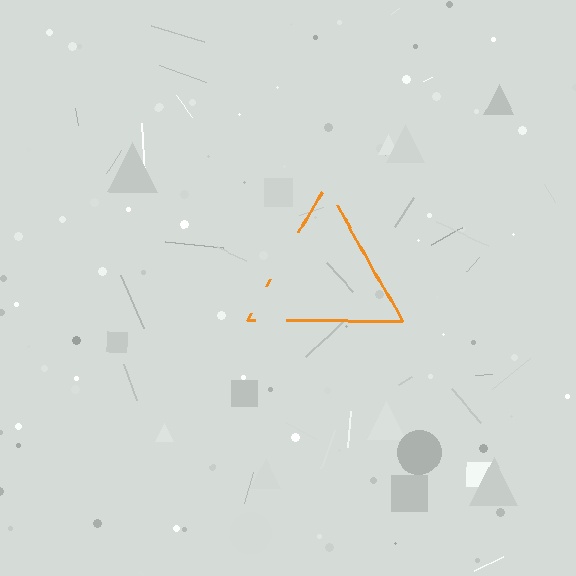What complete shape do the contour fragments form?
The contour fragments form a triangle.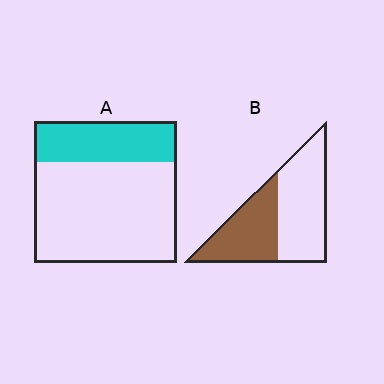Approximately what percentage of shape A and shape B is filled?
A is approximately 30% and B is approximately 45%.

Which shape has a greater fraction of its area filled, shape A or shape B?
Shape B.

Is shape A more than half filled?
No.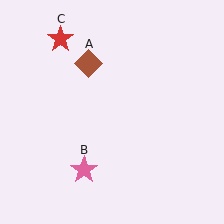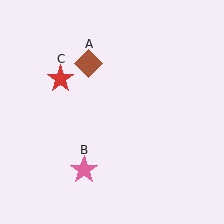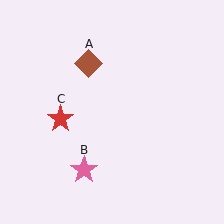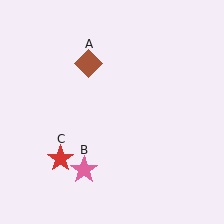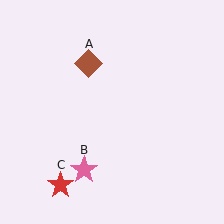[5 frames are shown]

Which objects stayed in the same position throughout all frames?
Brown diamond (object A) and pink star (object B) remained stationary.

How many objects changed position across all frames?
1 object changed position: red star (object C).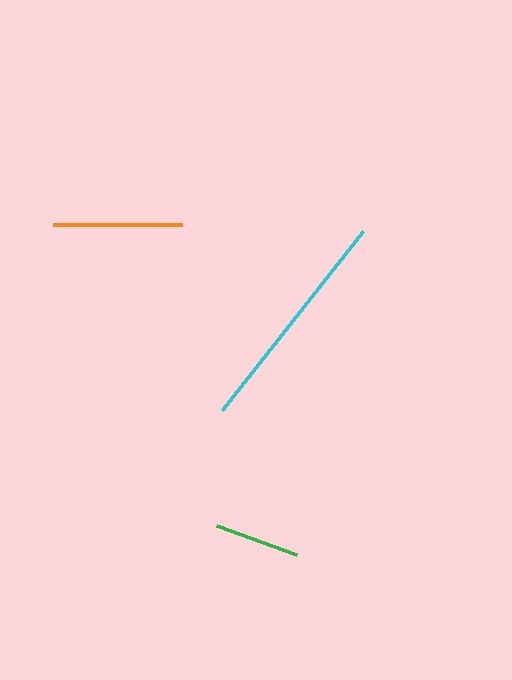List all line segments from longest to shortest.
From longest to shortest: cyan, orange, green.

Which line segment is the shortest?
The green line is the shortest at approximately 86 pixels.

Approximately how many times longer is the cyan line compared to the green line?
The cyan line is approximately 2.6 times the length of the green line.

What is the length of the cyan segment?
The cyan segment is approximately 228 pixels long.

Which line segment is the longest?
The cyan line is the longest at approximately 228 pixels.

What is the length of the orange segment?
The orange segment is approximately 129 pixels long.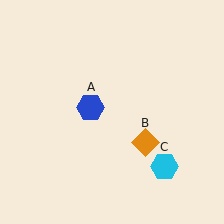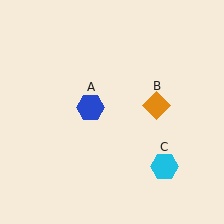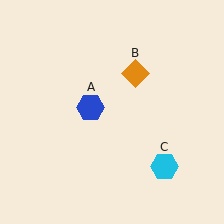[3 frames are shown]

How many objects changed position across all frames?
1 object changed position: orange diamond (object B).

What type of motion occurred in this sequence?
The orange diamond (object B) rotated counterclockwise around the center of the scene.